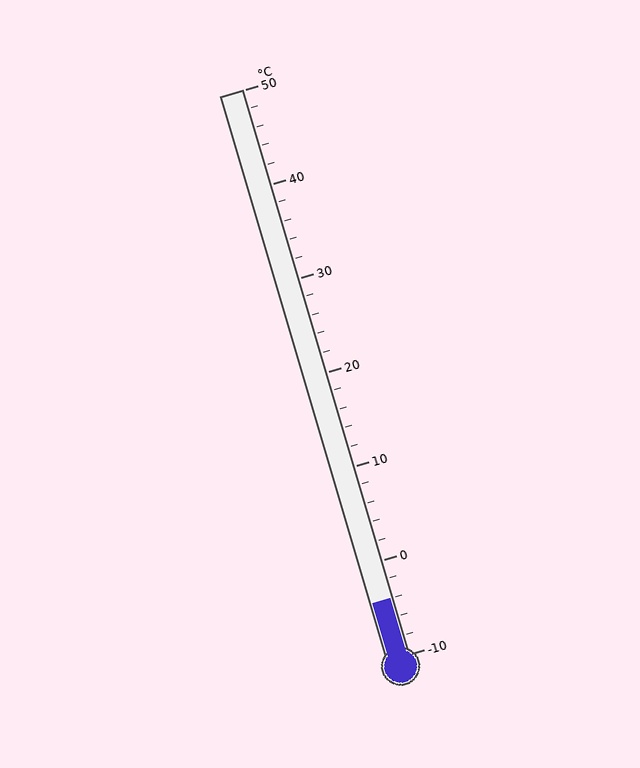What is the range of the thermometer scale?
The thermometer scale ranges from -10°C to 50°C.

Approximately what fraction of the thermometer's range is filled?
The thermometer is filled to approximately 10% of its range.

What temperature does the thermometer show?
The thermometer shows approximately -4°C.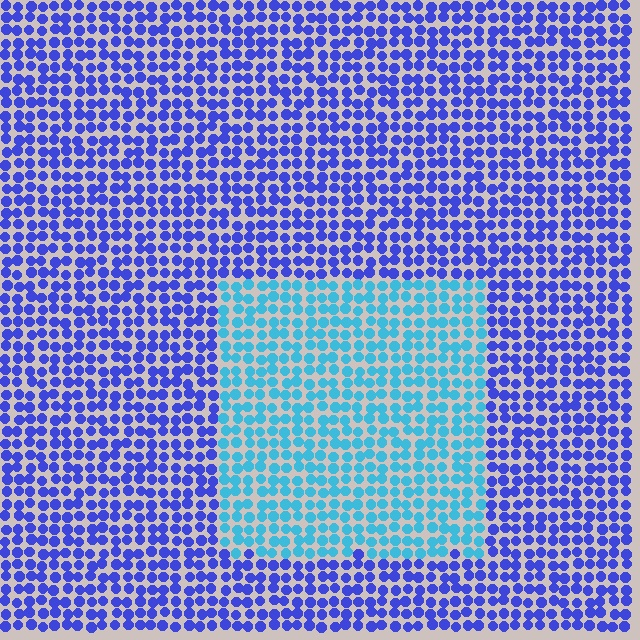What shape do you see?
I see a rectangle.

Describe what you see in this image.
The image is filled with small blue elements in a uniform arrangement. A rectangle-shaped region is visible where the elements are tinted to a slightly different hue, forming a subtle color boundary.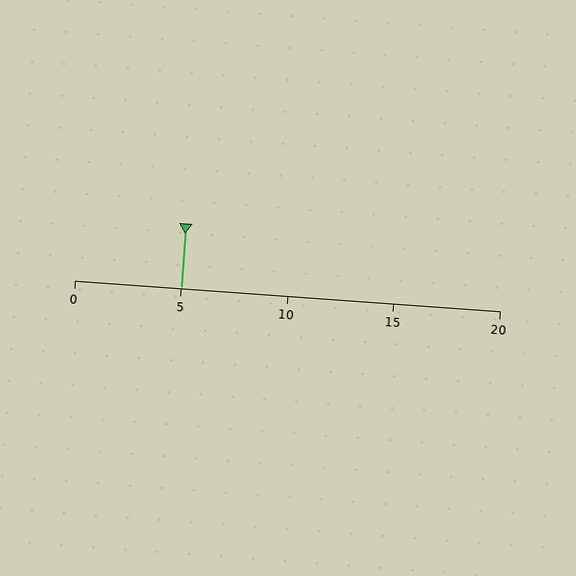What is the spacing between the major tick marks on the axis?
The major ticks are spaced 5 apart.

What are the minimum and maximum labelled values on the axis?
The axis runs from 0 to 20.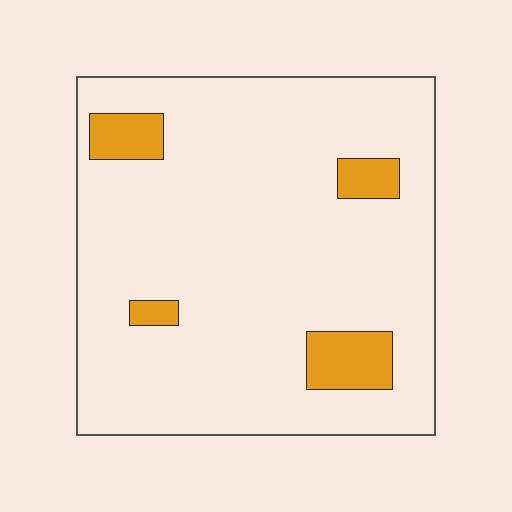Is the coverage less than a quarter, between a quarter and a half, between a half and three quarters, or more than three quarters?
Less than a quarter.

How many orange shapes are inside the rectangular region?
4.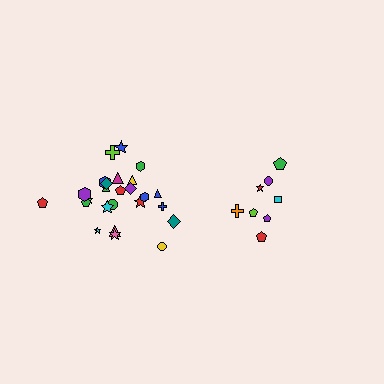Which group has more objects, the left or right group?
The left group.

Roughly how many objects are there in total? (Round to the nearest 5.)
Roughly 35 objects in total.